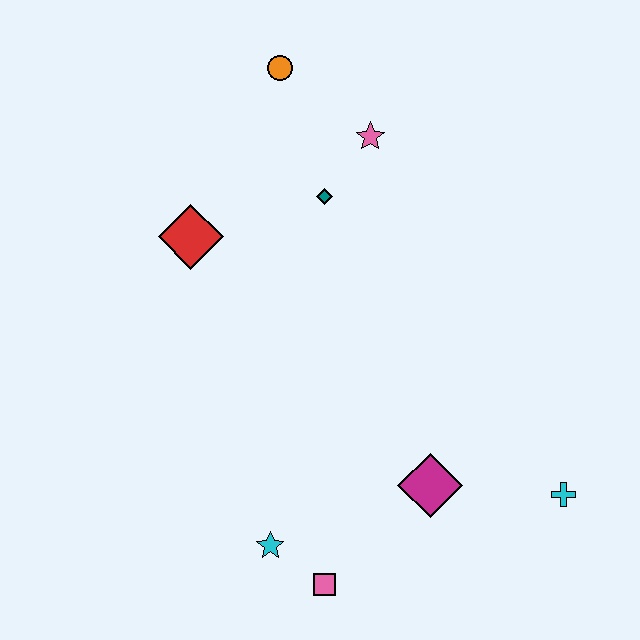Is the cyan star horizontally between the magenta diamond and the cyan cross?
No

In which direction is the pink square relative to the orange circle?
The pink square is below the orange circle.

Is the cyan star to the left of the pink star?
Yes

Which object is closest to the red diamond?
The teal diamond is closest to the red diamond.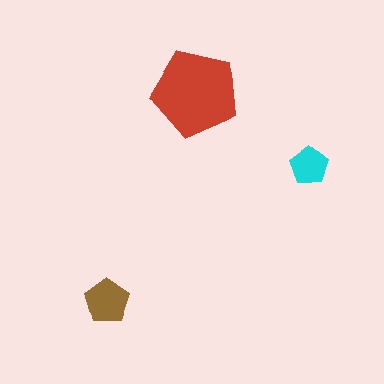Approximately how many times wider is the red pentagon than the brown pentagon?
About 2 times wider.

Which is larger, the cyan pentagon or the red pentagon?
The red one.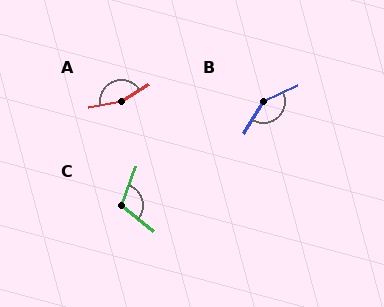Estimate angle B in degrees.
Approximately 146 degrees.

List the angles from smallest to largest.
C (109°), B (146°), A (159°).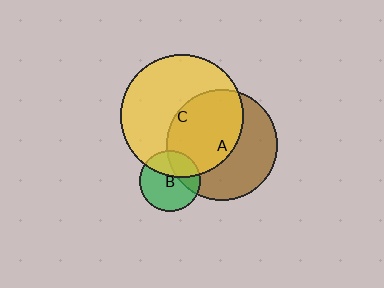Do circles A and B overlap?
Yes.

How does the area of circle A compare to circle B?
Approximately 3.3 times.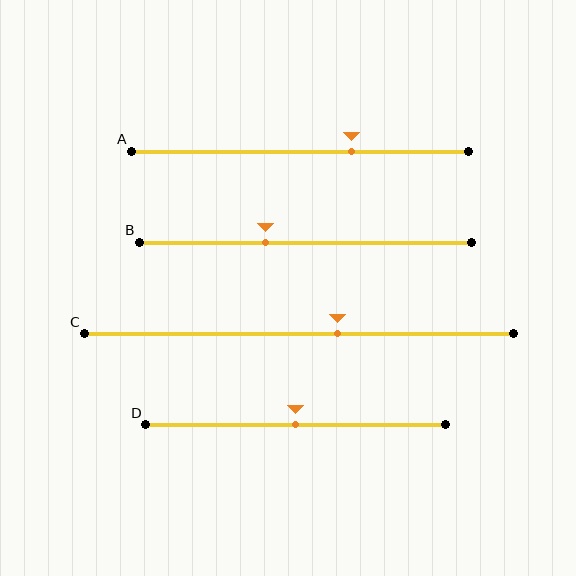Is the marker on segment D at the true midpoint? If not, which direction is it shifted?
Yes, the marker on segment D is at the true midpoint.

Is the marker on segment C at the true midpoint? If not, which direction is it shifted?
No, the marker on segment C is shifted to the right by about 9% of the segment length.